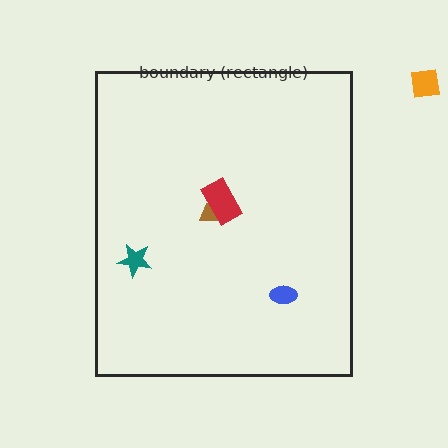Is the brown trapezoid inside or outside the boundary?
Inside.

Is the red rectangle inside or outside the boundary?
Inside.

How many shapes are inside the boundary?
4 inside, 1 outside.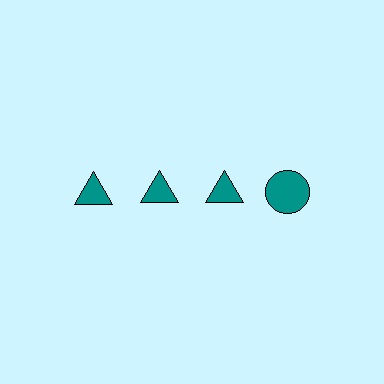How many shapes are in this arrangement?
There are 4 shapes arranged in a grid pattern.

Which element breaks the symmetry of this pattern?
The teal circle in the top row, second from right column breaks the symmetry. All other shapes are teal triangles.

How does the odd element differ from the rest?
It has a different shape: circle instead of triangle.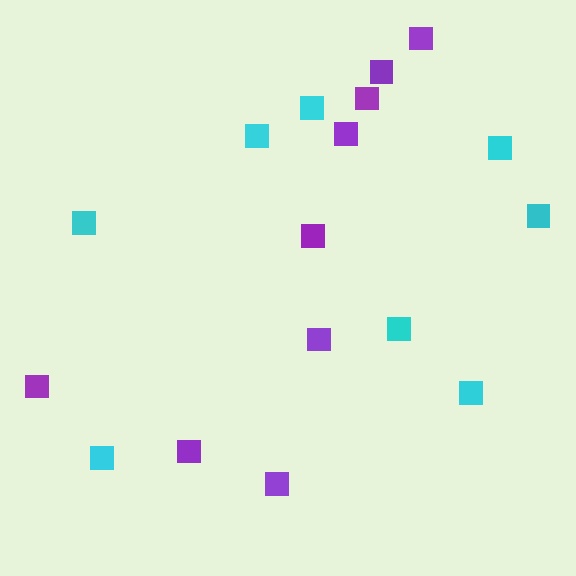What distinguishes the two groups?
There are 2 groups: one group of purple squares (9) and one group of cyan squares (8).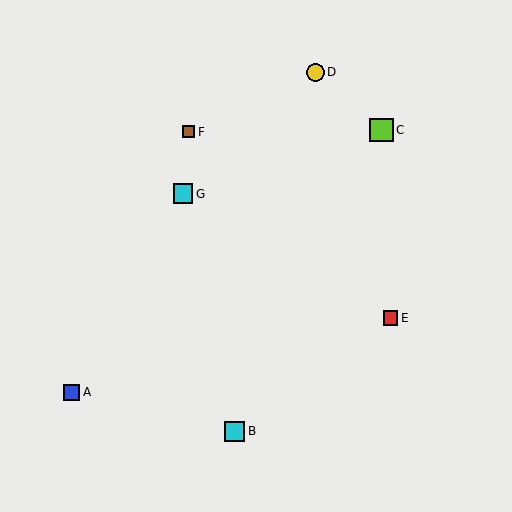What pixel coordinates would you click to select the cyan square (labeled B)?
Click at (235, 431) to select the cyan square B.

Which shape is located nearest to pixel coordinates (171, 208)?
The cyan square (labeled G) at (183, 194) is nearest to that location.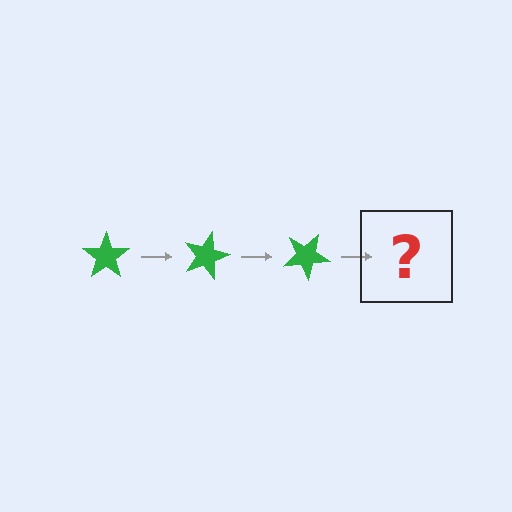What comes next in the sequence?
The next element should be a green star rotated 45 degrees.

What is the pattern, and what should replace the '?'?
The pattern is that the star rotates 15 degrees each step. The '?' should be a green star rotated 45 degrees.